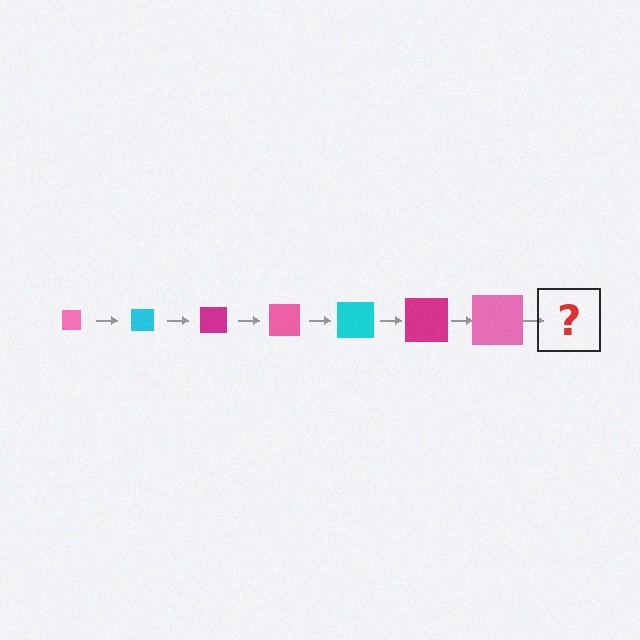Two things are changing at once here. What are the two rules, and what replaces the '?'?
The two rules are that the square grows larger each step and the color cycles through pink, cyan, and magenta. The '?' should be a cyan square, larger than the previous one.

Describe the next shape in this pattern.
It should be a cyan square, larger than the previous one.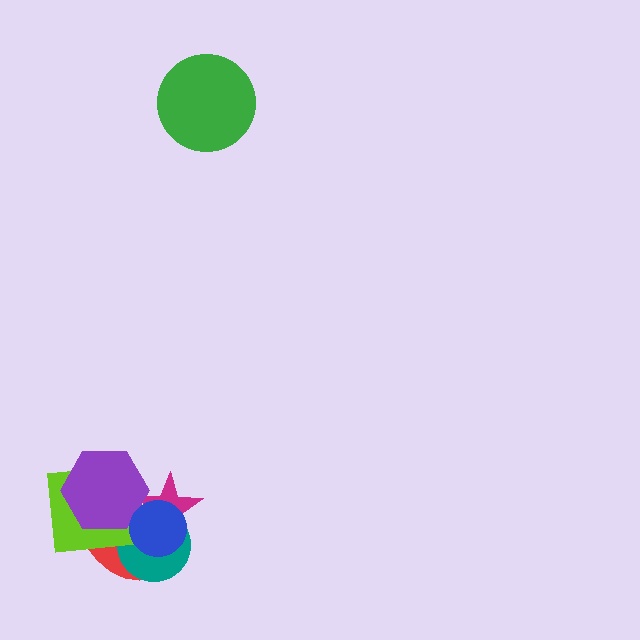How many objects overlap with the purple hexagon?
3 objects overlap with the purple hexagon.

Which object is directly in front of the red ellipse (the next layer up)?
The teal circle is directly in front of the red ellipse.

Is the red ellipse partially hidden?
Yes, it is partially covered by another shape.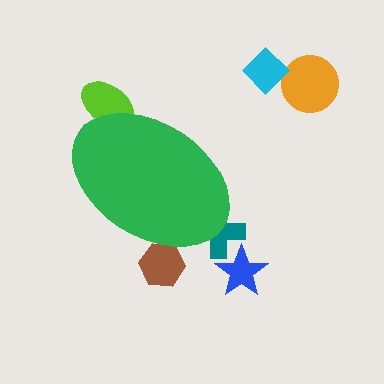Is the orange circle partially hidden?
No, the orange circle is fully visible.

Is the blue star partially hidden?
No, the blue star is fully visible.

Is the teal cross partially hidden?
Yes, the teal cross is partially hidden behind the green ellipse.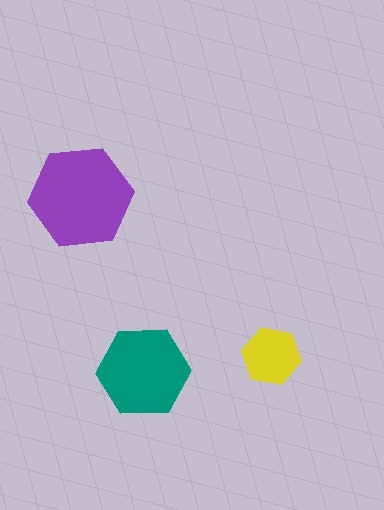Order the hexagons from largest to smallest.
the purple one, the teal one, the yellow one.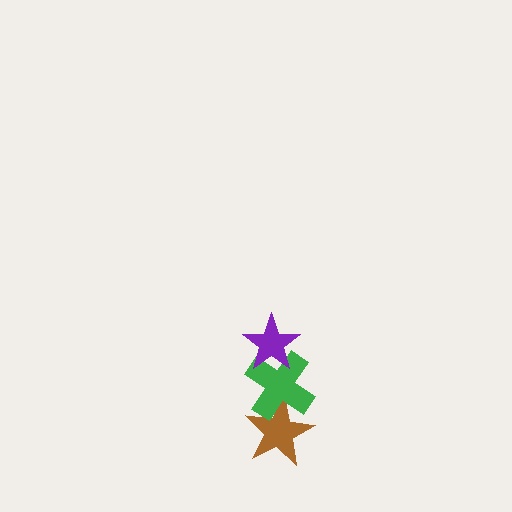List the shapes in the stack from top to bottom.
From top to bottom: the purple star, the green cross, the brown star.